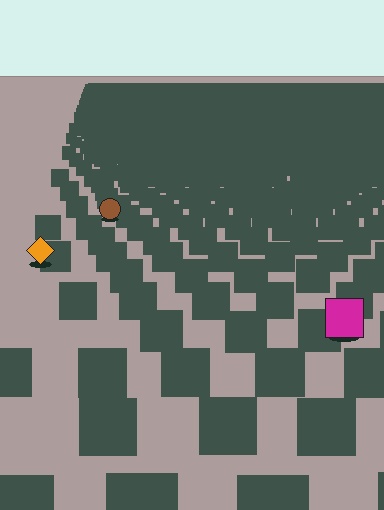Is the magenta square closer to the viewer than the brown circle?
Yes. The magenta square is closer — you can tell from the texture gradient: the ground texture is coarser near it.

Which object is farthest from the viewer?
The brown circle is farthest from the viewer. It appears smaller and the ground texture around it is denser.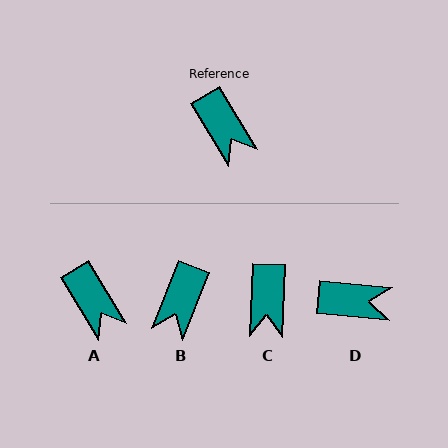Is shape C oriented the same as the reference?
No, it is off by about 34 degrees.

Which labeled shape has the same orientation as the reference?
A.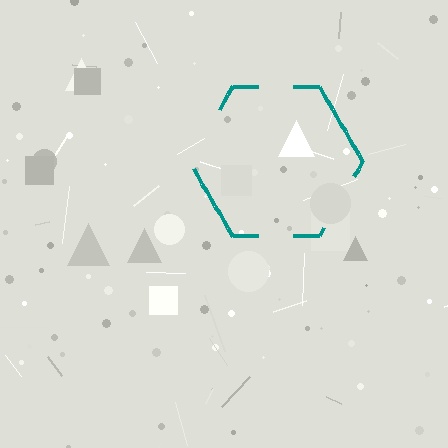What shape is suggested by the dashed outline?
The dashed outline suggests a hexagon.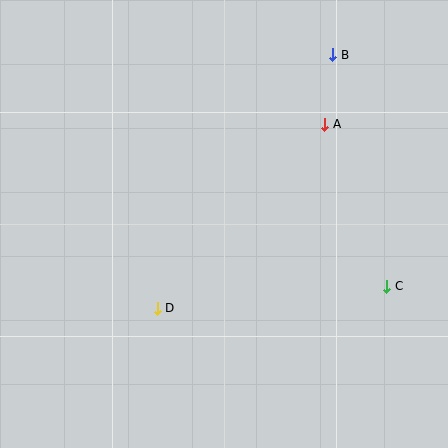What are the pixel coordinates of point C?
Point C is at (387, 286).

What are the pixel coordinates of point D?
Point D is at (157, 308).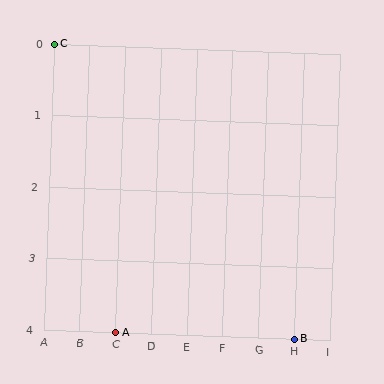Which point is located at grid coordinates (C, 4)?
Point A is at (C, 4).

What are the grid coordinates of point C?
Point C is at grid coordinates (A, 0).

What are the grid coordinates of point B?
Point B is at grid coordinates (H, 4).